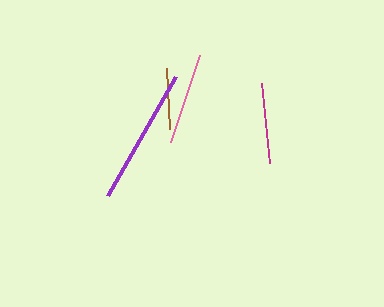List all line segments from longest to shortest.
From longest to shortest: purple, pink, magenta, brown.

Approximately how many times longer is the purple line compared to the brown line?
The purple line is approximately 2.2 times the length of the brown line.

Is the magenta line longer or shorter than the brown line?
The magenta line is longer than the brown line.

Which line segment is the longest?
The purple line is the longest at approximately 136 pixels.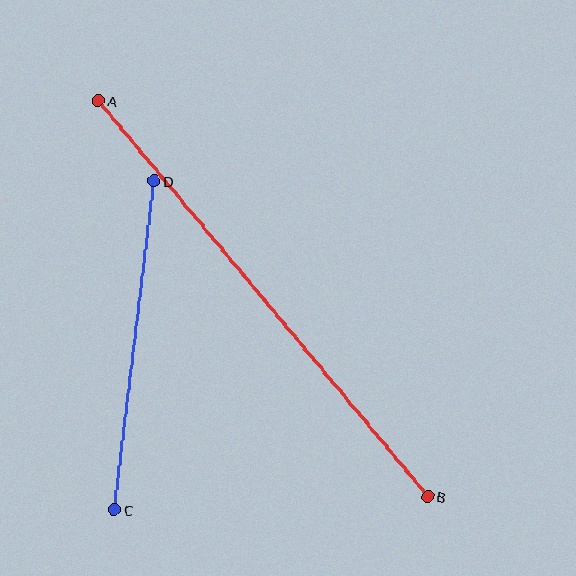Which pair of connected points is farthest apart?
Points A and B are farthest apart.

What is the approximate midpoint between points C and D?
The midpoint is at approximately (134, 345) pixels.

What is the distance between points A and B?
The distance is approximately 515 pixels.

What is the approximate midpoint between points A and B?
The midpoint is at approximately (263, 299) pixels.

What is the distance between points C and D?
The distance is approximately 331 pixels.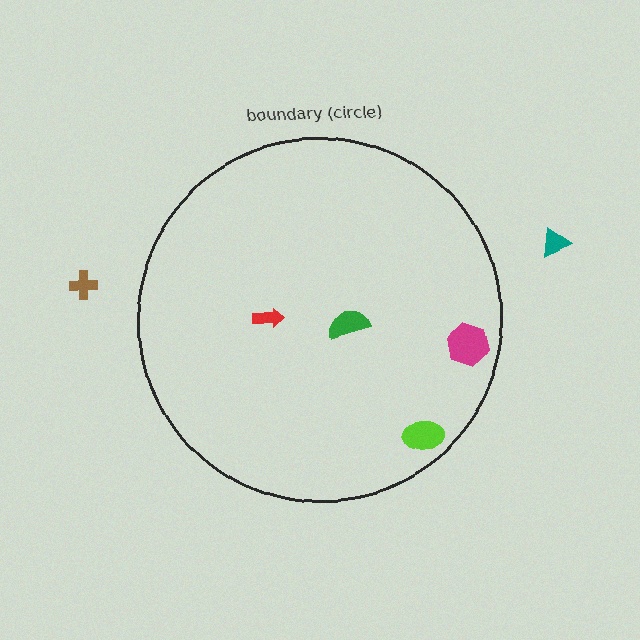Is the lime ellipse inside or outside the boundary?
Inside.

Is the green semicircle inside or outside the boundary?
Inside.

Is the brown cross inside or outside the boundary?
Outside.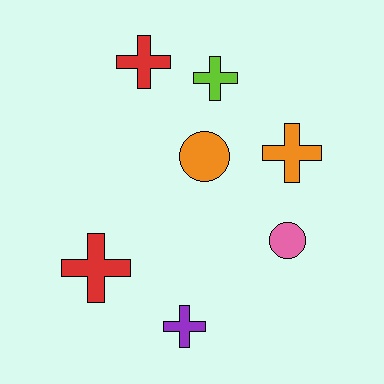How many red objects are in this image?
There are 2 red objects.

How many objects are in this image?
There are 7 objects.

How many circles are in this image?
There are 2 circles.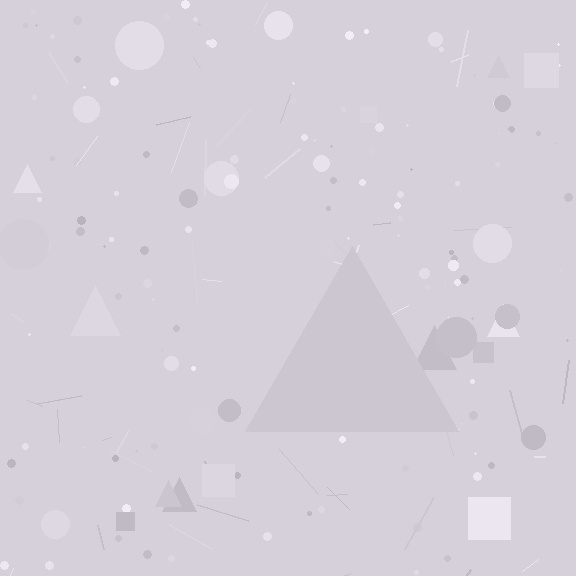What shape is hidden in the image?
A triangle is hidden in the image.